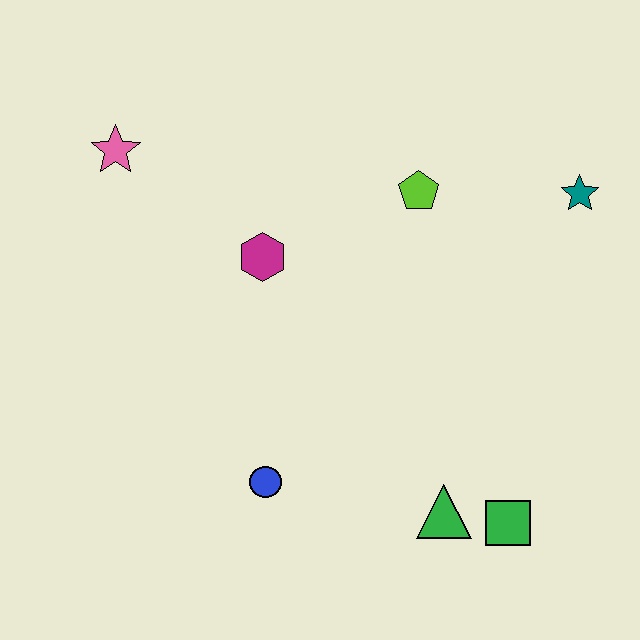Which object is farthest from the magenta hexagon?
The green square is farthest from the magenta hexagon.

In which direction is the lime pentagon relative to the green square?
The lime pentagon is above the green square.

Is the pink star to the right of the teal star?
No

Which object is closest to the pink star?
The magenta hexagon is closest to the pink star.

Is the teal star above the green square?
Yes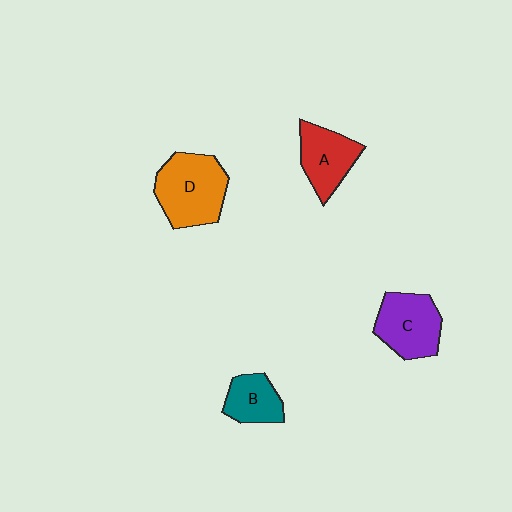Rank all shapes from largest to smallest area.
From largest to smallest: D (orange), C (purple), A (red), B (teal).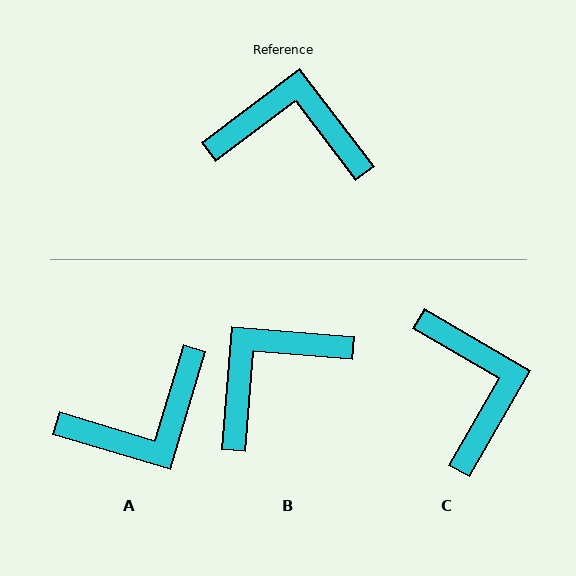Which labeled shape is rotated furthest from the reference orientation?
A, about 144 degrees away.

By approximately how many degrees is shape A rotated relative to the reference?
Approximately 144 degrees clockwise.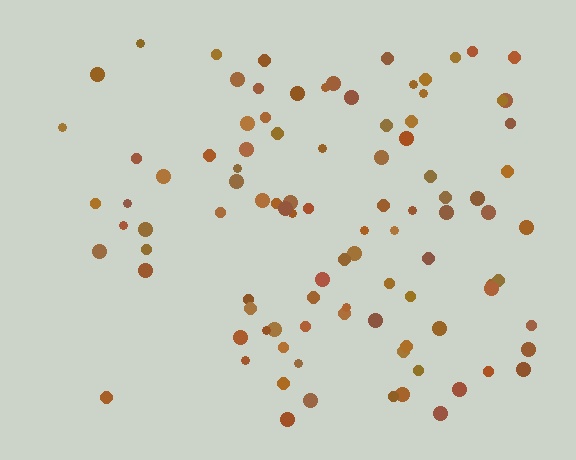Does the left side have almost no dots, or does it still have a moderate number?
Still a moderate number, just noticeably fewer than the right.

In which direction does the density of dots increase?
From left to right, with the right side densest.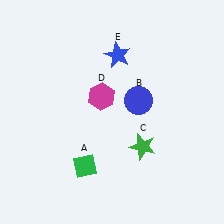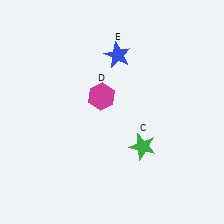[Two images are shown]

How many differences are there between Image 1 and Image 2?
There are 2 differences between the two images.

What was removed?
The blue circle (B), the green diamond (A) were removed in Image 2.